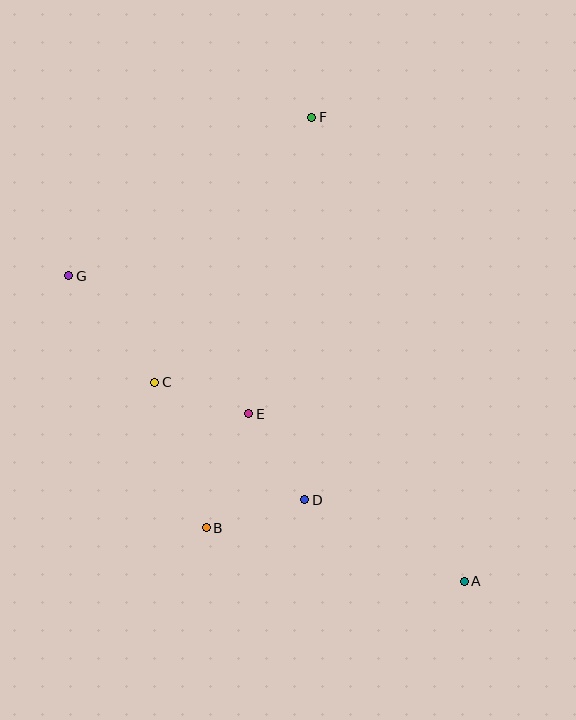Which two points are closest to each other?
Points C and E are closest to each other.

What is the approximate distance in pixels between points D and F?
The distance between D and F is approximately 382 pixels.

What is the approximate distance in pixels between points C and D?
The distance between C and D is approximately 191 pixels.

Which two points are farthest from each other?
Points A and G are farthest from each other.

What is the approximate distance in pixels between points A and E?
The distance between A and E is approximately 273 pixels.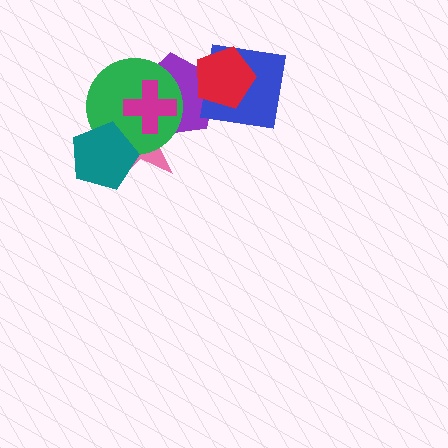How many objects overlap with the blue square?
2 objects overlap with the blue square.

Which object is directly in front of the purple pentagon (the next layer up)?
The pink star is directly in front of the purple pentagon.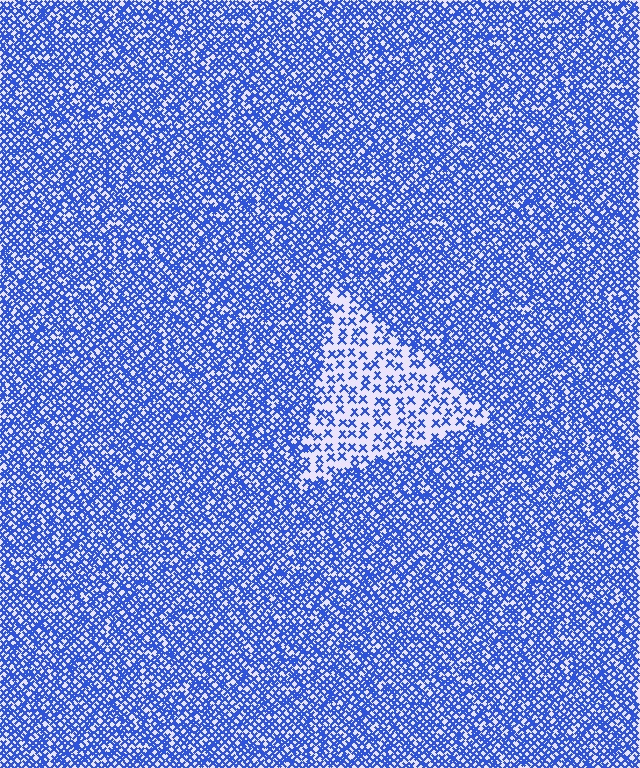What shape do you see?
I see a triangle.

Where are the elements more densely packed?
The elements are more densely packed outside the triangle boundary.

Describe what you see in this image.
The image contains small blue elements arranged at two different densities. A triangle-shaped region is visible where the elements are less densely packed than the surrounding area.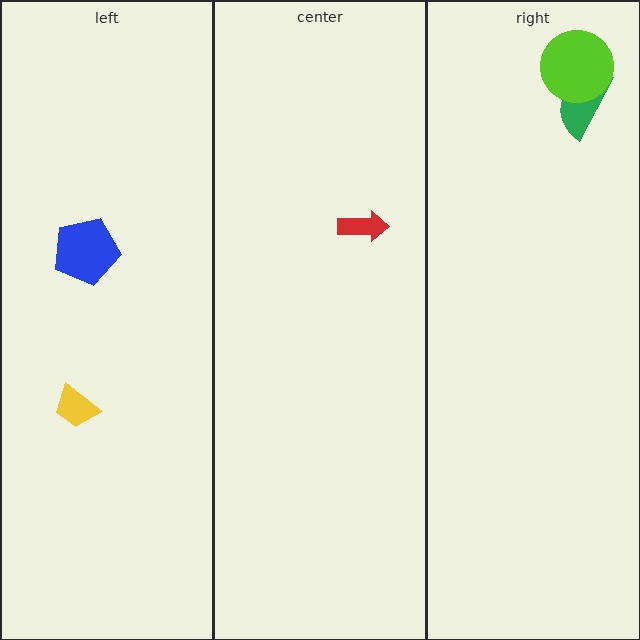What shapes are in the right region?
The green semicircle, the lime circle.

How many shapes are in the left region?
2.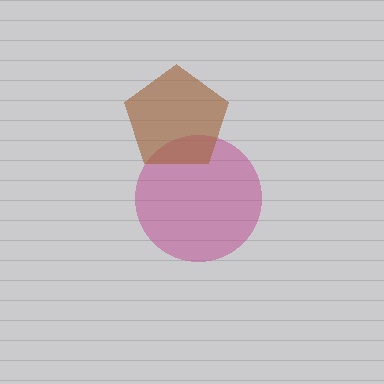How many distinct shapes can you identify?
There are 2 distinct shapes: a magenta circle, a brown pentagon.